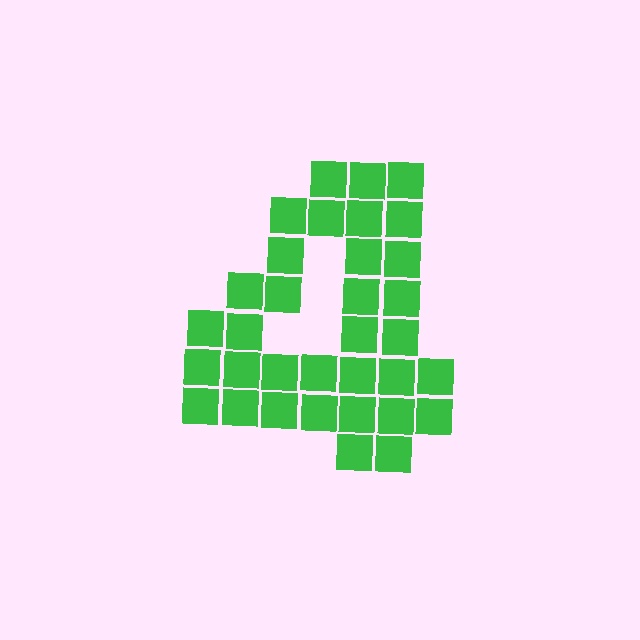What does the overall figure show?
The overall figure shows the digit 4.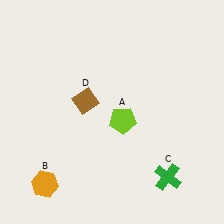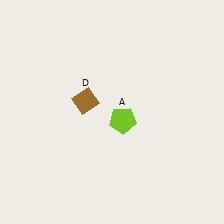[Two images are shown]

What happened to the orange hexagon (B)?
The orange hexagon (B) was removed in Image 2. It was in the bottom-left area of Image 1.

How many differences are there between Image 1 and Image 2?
There are 2 differences between the two images.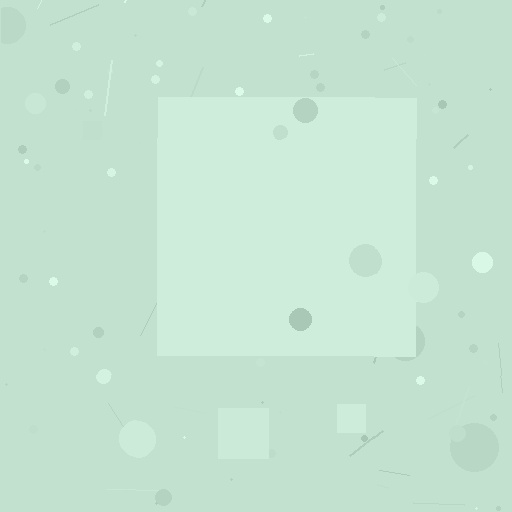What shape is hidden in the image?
A square is hidden in the image.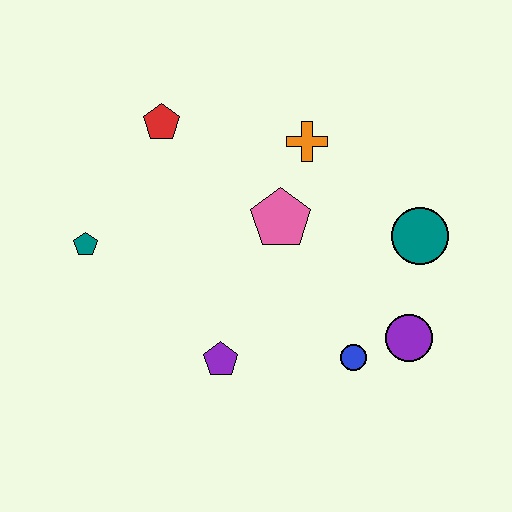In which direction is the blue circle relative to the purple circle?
The blue circle is to the left of the purple circle.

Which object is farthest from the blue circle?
The red pentagon is farthest from the blue circle.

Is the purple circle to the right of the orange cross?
Yes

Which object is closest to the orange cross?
The pink pentagon is closest to the orange cross.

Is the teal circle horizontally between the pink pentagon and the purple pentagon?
No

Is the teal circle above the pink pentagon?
No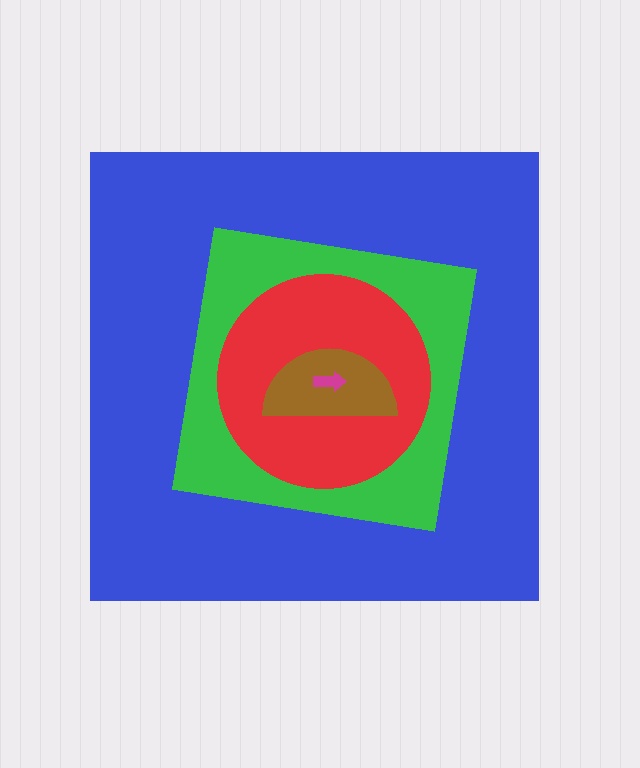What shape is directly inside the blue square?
The green square.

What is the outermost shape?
The blue square.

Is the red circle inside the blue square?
Yes.